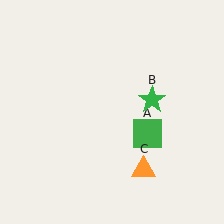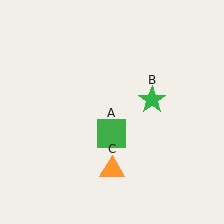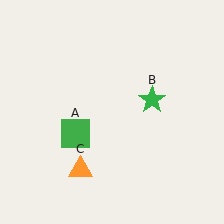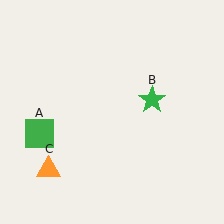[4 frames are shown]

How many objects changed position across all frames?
2 objects changed position: green square (object A), orange triangle (object C).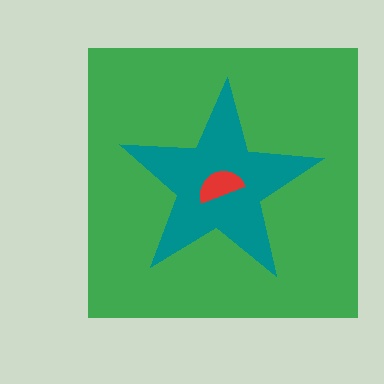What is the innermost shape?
The red semicircle.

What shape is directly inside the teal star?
The red semicircle.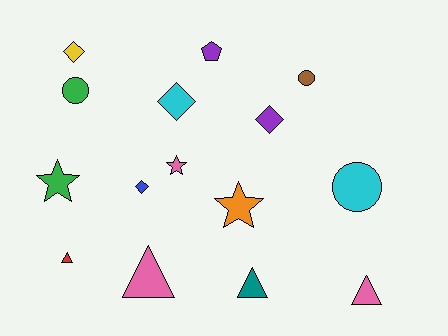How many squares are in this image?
There are no squares.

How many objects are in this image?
There are 15 objects.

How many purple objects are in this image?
There are 2 purple objects.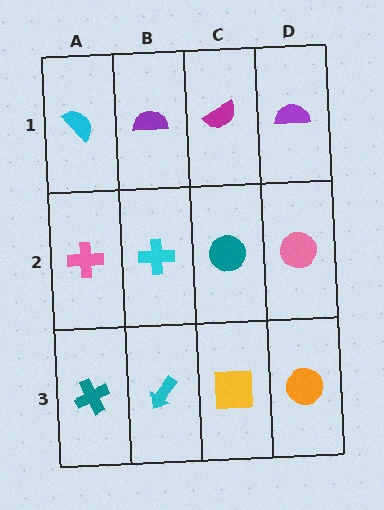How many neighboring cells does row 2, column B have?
4.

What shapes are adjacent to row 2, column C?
A magenta semicircle (row 1, column C), a yellow square (row 3, column C), a cyan cross (row 2, column B), a pink circle (row 2, column D).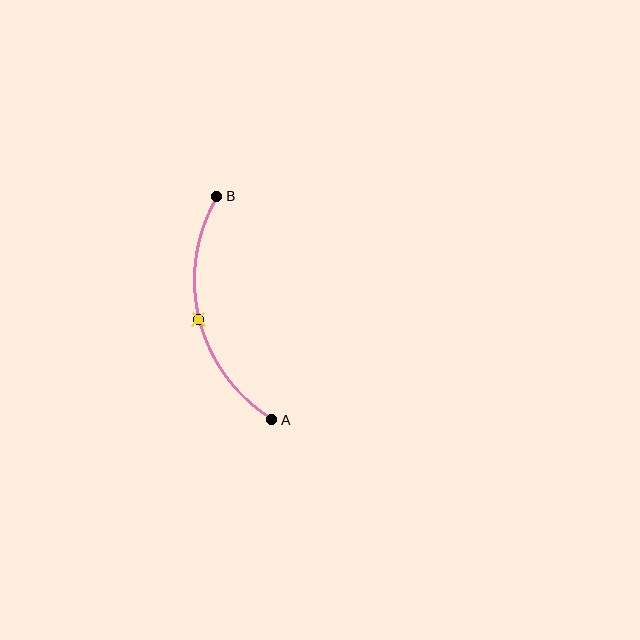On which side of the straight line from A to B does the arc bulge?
The arc bulges to the left of the straight line connecting A and B.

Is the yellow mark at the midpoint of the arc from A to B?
Yes. The yellow mark lies on the arc at equal arc-length from both A and B — it is the arc midpoint.